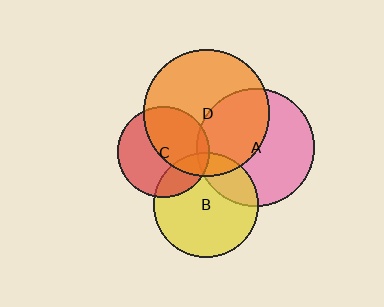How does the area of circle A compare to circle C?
Approximately 1.7 times.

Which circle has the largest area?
Circle D (orange).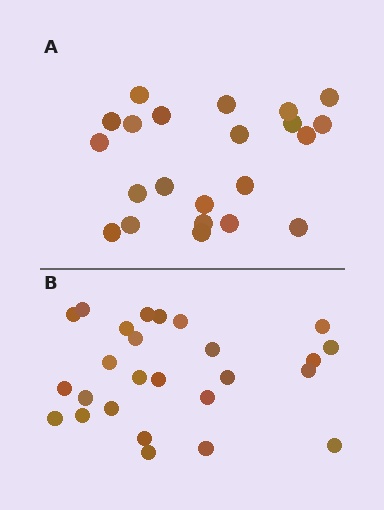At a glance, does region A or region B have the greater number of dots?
Region B (the bottom region) has more dots.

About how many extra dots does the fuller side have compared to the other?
Region B has about 4 more dots than region A.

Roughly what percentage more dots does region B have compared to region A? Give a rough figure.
About 20% more.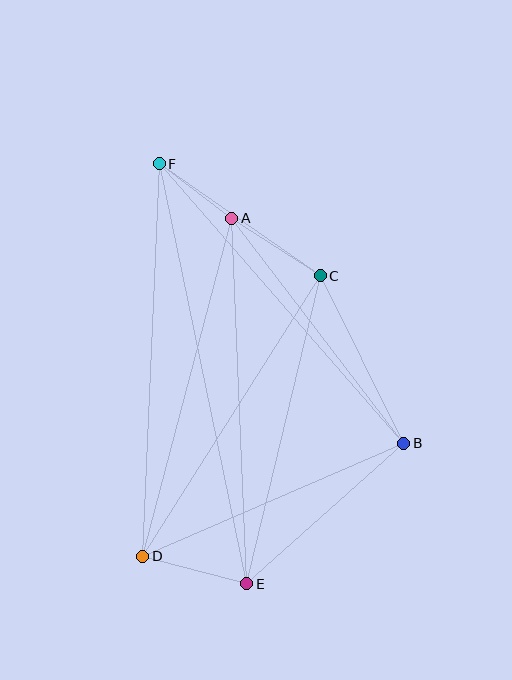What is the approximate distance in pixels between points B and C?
The distance between B and C is approximately 187 pixels.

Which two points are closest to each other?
Points A and F are closest to each other.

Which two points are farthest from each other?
Points E and F are farthest from each other.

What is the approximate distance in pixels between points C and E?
The distance between C and E is approximately 316 pixels.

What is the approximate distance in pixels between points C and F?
The distance between C and F is approximately 196 pixels.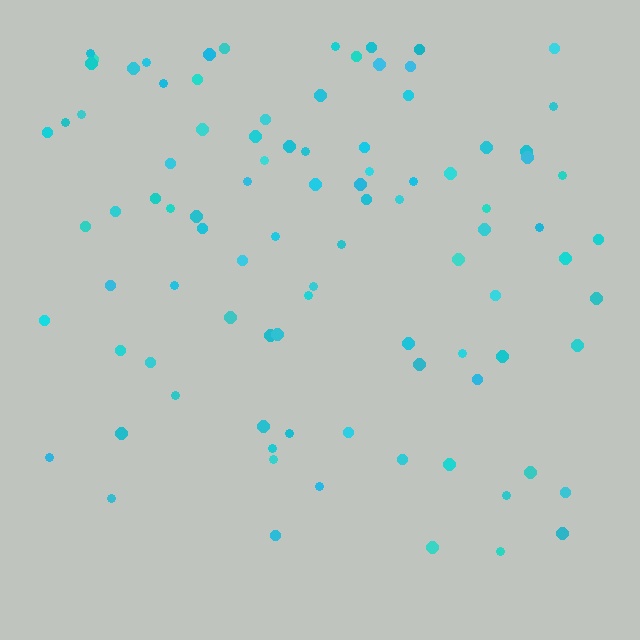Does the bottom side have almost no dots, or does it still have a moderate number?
Still a moderate number, just noticeably fewer than the top.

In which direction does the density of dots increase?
From bottom to top, with the top side densest.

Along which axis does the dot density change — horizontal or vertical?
Vertical.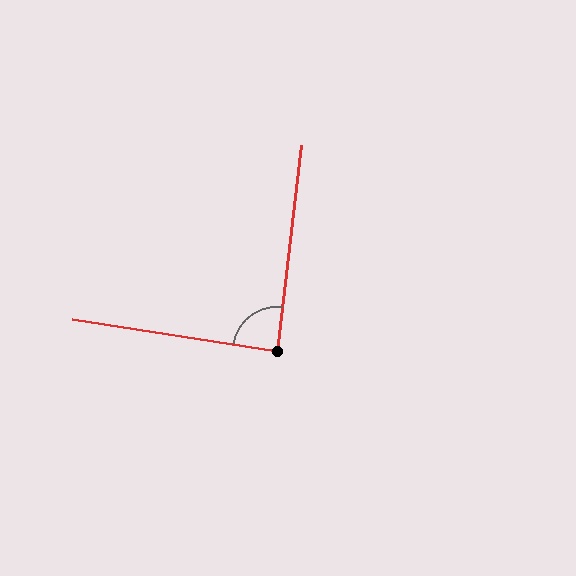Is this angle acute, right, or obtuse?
It is approximately a right angle.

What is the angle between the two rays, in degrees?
Approximately 88 degrees.